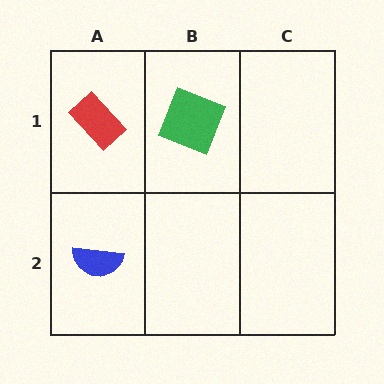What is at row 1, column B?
A green square.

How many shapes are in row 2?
1 shape.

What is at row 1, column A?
A red rectangle.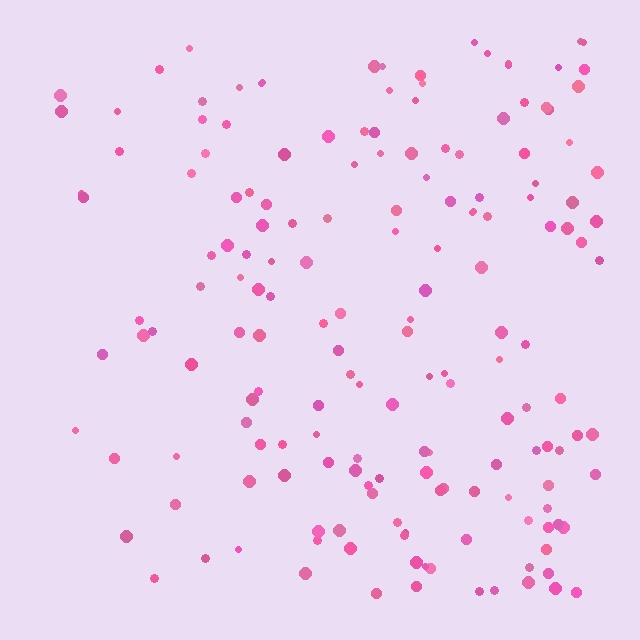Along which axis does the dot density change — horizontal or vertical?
Horizontal.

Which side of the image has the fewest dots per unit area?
The left.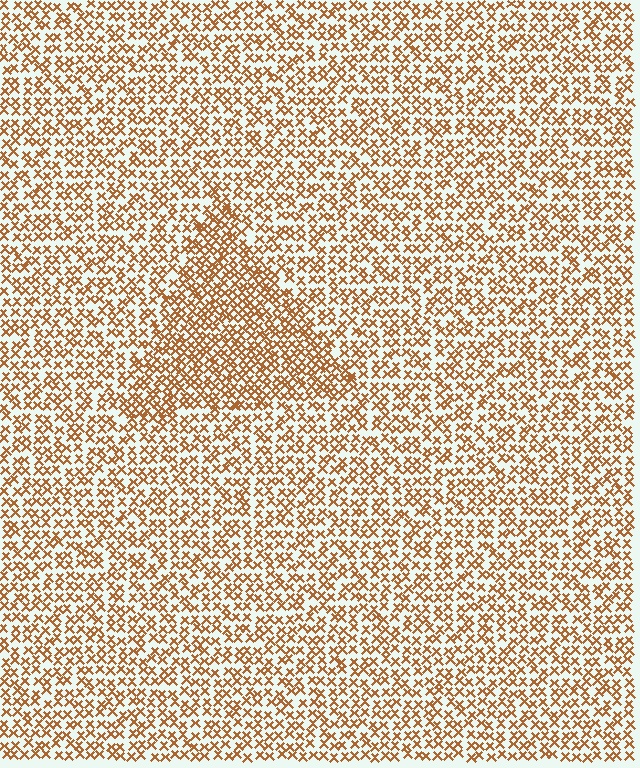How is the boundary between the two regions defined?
The boundary is defined by a change in element density (approximately 1.5x ratio). All elements are the same color, size, and shape.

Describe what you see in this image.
The image contains small brown elements arranged at two different densities. A triangle-shaped region is visible where the elements are more densely packed than the surrounding area.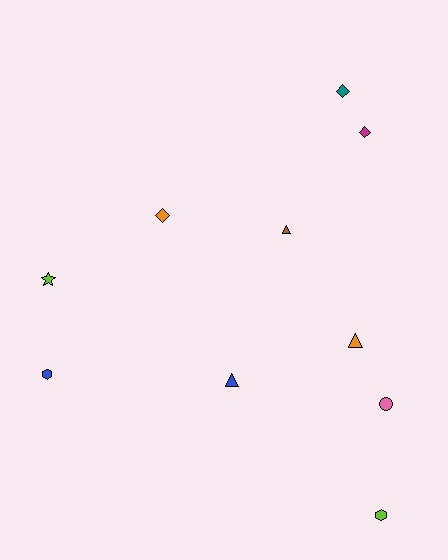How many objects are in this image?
There are 10 objects.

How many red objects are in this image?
There are no red objects.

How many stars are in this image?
There is 1 star.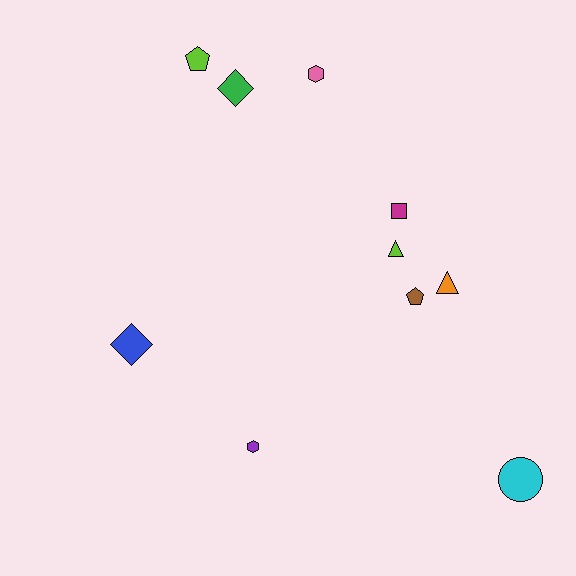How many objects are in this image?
There are 10 objects.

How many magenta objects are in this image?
There is 1 magenta object.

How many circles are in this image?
There is 1 circle.